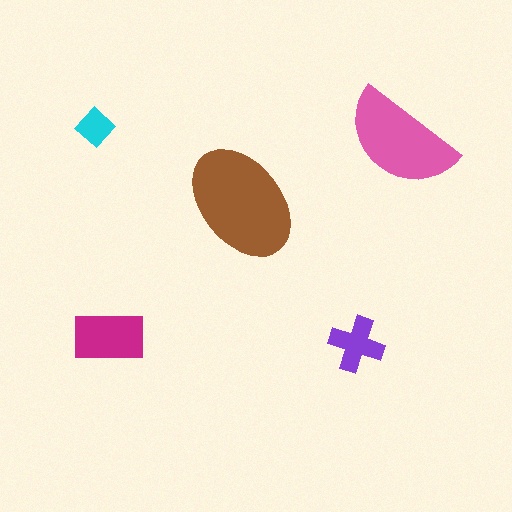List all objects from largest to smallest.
The brown ellipse, the pink semicircle, the magenta rectangle, the purple cross, the cyan diamond.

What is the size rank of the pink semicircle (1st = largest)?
2nd.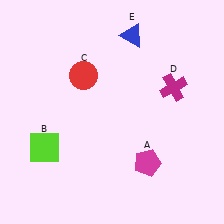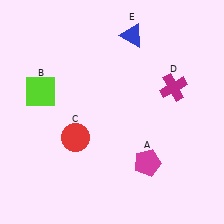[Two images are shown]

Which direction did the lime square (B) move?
The lime square (B) moved up.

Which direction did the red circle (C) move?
The red circle (C) moved down.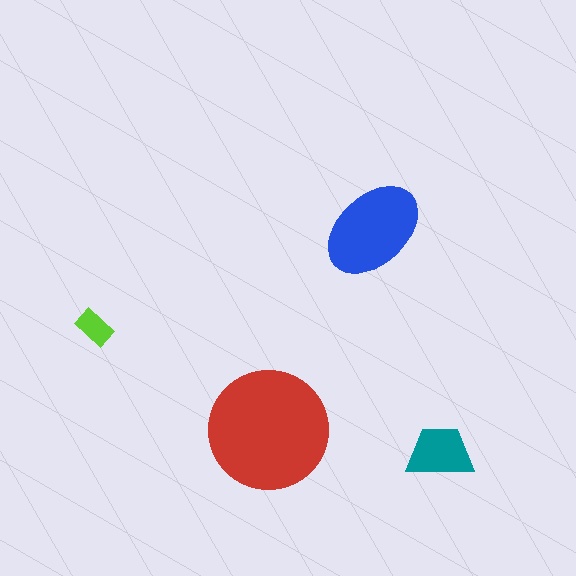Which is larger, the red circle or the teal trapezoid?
The red circle.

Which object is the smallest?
The lime rectangle.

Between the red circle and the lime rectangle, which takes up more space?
The red circle.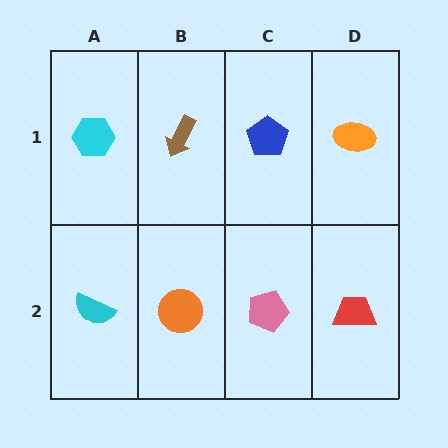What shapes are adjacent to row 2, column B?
A brown arrow (row 1, column B), a cyan semicircle (row 2, column A), a pink pentagon (row 2, column C).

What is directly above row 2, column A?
A cyan hexagon.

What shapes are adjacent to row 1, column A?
A cyan semicircle (row 2, column A), a brown arrow (row 1, column B).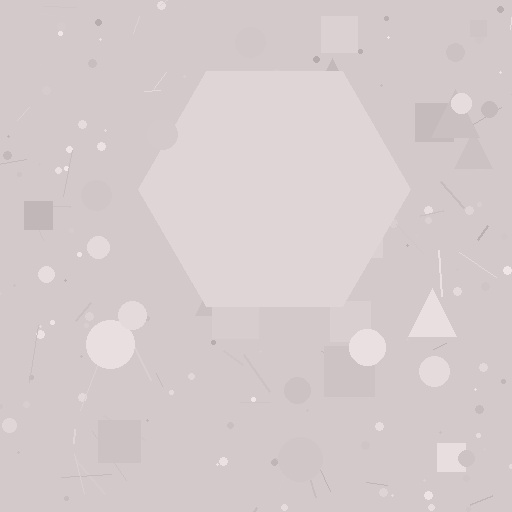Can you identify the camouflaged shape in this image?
The camouflaged shape is a hexagon.